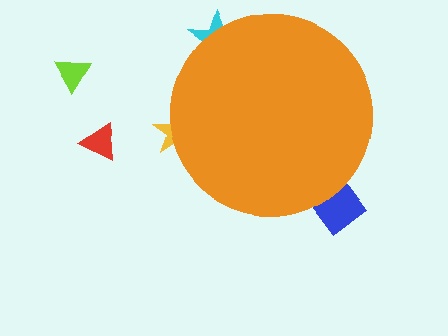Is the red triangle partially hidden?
No, the red triangle is fully visible.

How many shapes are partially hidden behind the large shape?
3 shapes are partially hidden.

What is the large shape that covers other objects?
An orange circle.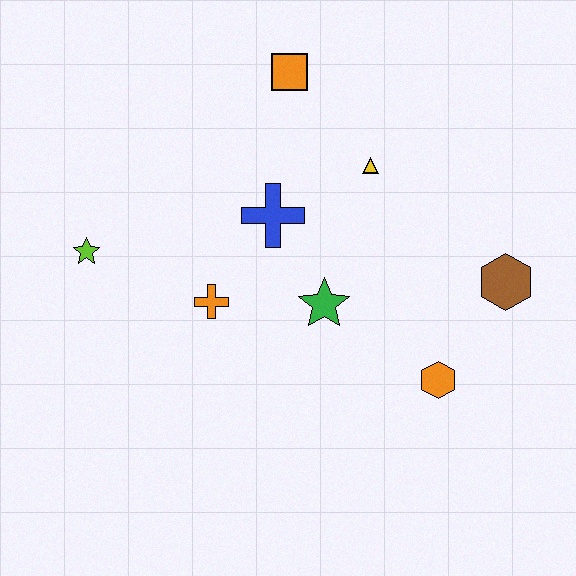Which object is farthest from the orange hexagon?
The lime star is farthest from the orange hexagon.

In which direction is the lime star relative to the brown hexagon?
The lime star is to the left of the brown hexagon.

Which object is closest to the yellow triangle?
The blue cross is closest to the yellow triangle.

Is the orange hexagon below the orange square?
Yes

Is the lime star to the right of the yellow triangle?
No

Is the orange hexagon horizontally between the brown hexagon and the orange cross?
Yes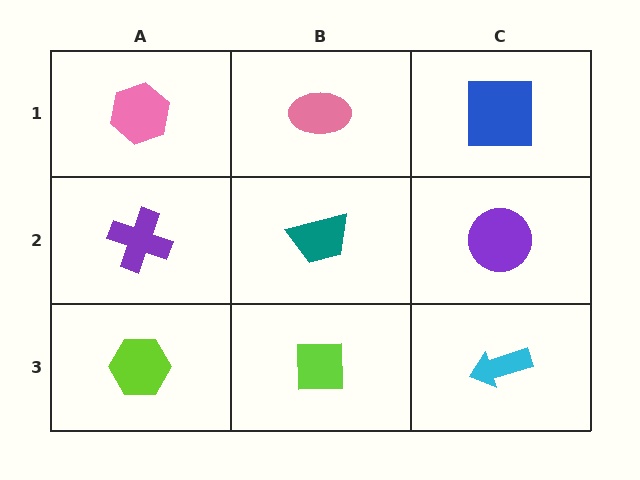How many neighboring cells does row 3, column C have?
2.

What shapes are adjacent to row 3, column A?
A purple cross (row 2, column A), a lime square (row 3, column B).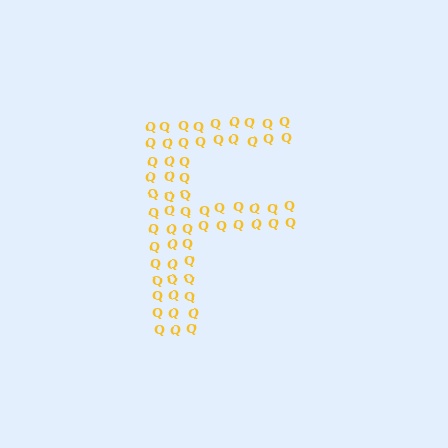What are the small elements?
The small elements are letter Q's.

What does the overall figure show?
The overall figure shows the letter F.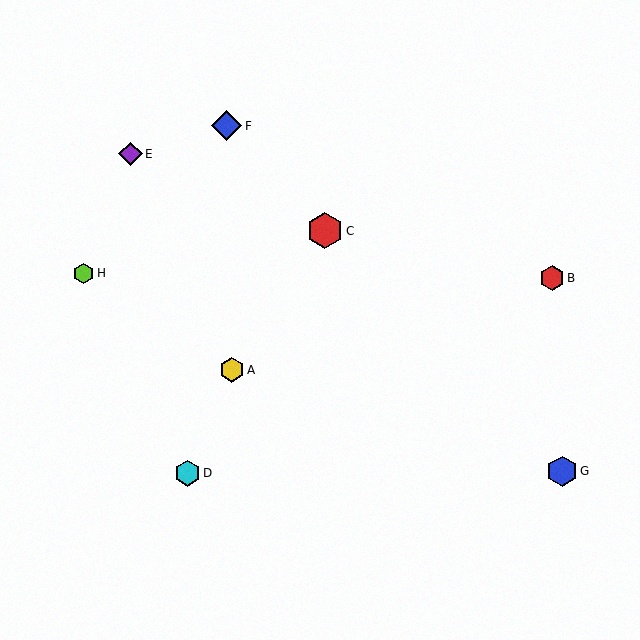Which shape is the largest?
The red hexagon (labeled C) is the largest.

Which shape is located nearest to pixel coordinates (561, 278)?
The red hexagon (labeled B) at (552, 278) is nearest to that location.